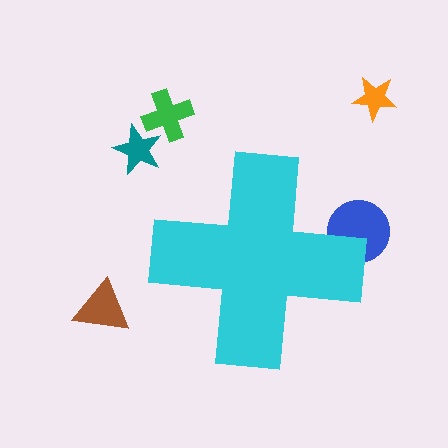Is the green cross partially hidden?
No, the green cross is fully visible.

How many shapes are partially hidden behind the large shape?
1 shape is partially hidden.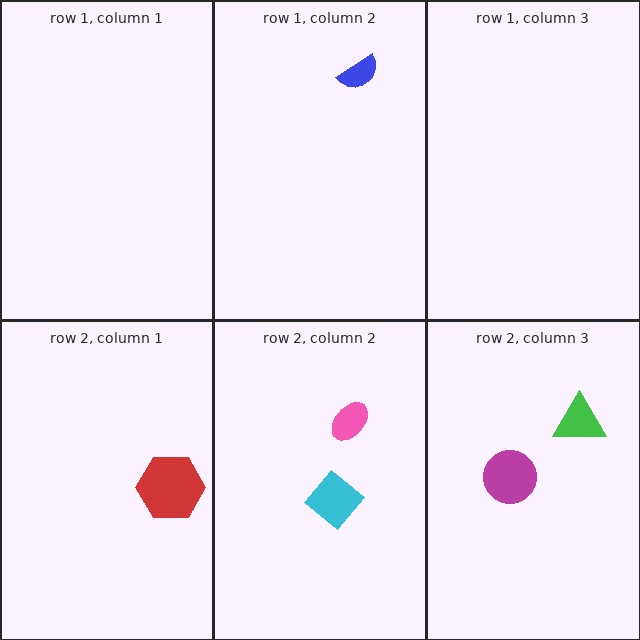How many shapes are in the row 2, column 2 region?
2.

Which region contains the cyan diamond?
The row 2, column 2 region.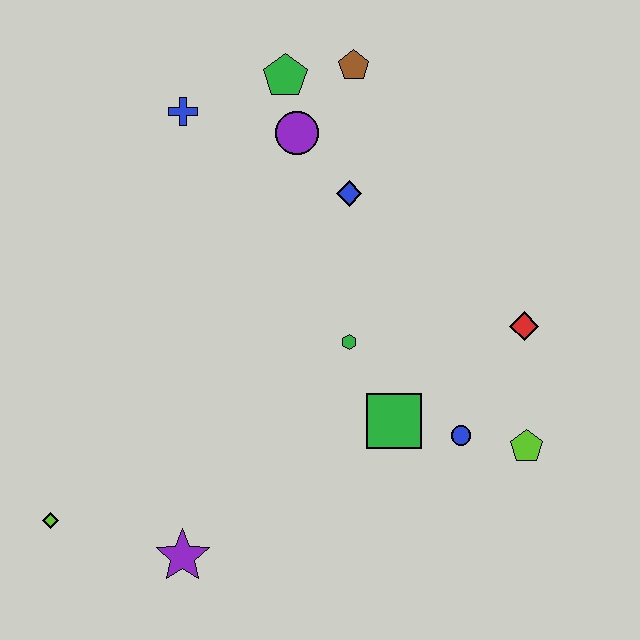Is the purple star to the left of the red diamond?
Yes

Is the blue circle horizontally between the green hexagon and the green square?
No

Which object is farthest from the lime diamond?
The brown pentagon is farthest from the lime diamond.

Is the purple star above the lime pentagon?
No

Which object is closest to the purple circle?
The green pentagon is closest to the purple circle.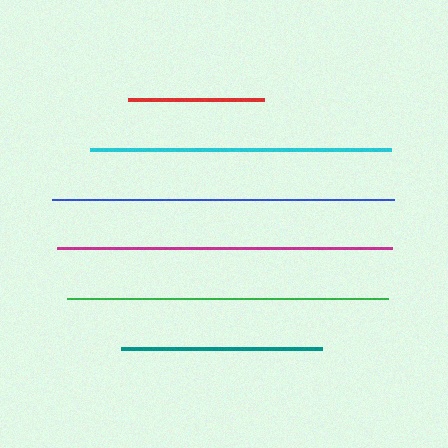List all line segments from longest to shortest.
From longest to shortest: blue, magenta, green, cyan, teal, red.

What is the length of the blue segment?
The blue segment is approximately 342 pixels long.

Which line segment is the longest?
The blue line is the longest at approximately 342 pixels.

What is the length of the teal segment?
The teal segment is approximately 201 pixels long.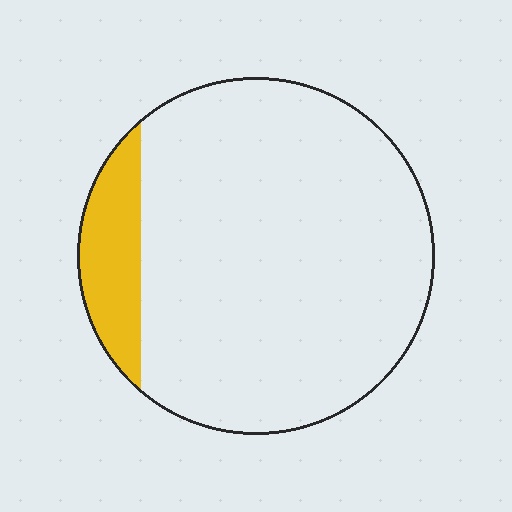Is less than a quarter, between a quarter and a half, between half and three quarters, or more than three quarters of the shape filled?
Less than a quarter.